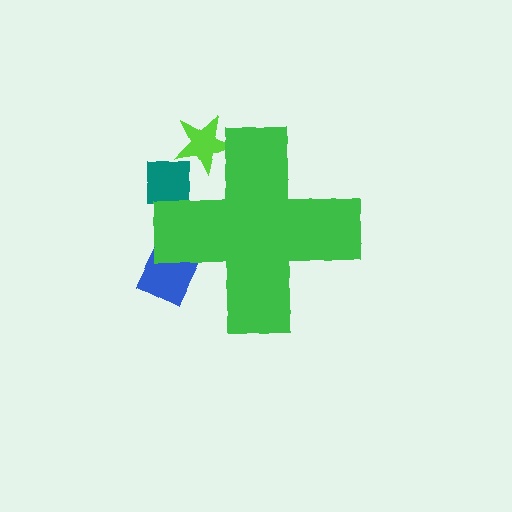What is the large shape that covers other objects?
A green cross.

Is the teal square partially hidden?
Yes, the teal square is partially hidden behind the green cross.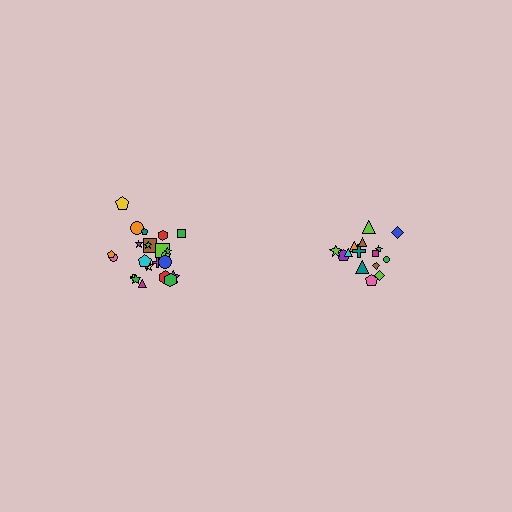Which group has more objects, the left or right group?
The left group.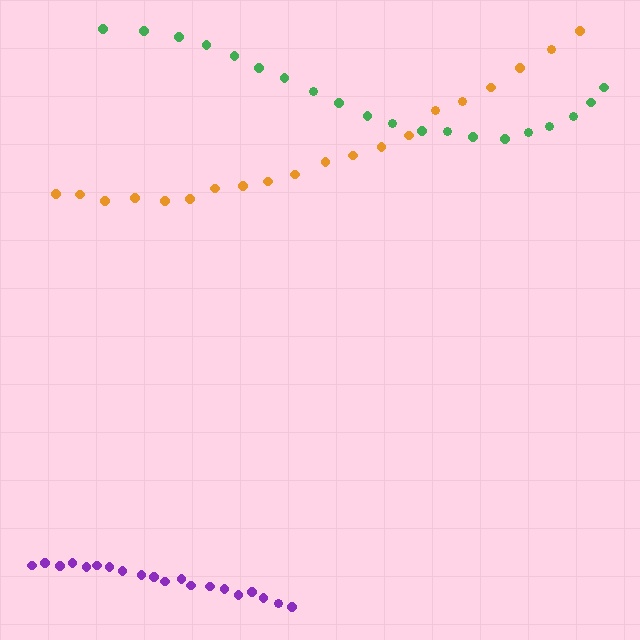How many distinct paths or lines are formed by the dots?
There are 3 distinct paths.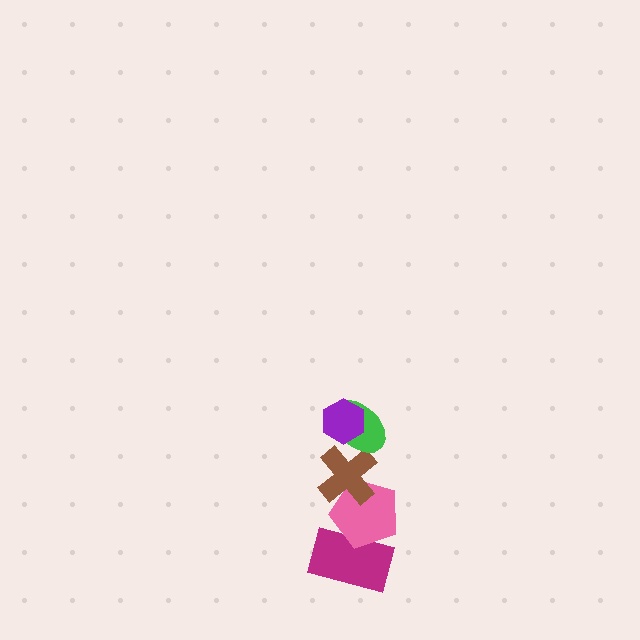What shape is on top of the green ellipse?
The purple hexagon is on top of the green ellipse.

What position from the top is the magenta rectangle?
The magenta rectangle is 5th from the top.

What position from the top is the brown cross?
The brown cross is 3rd from the top.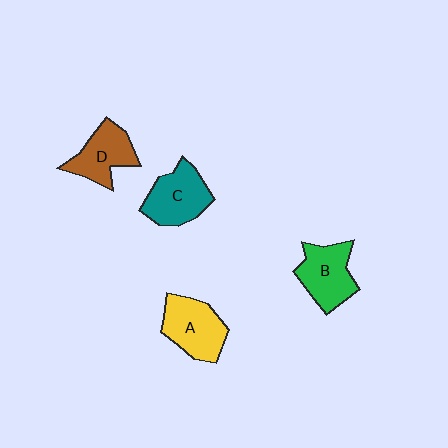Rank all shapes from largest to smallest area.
From largest to smallest: A (yellow), C (teal), B (green), D (brown).